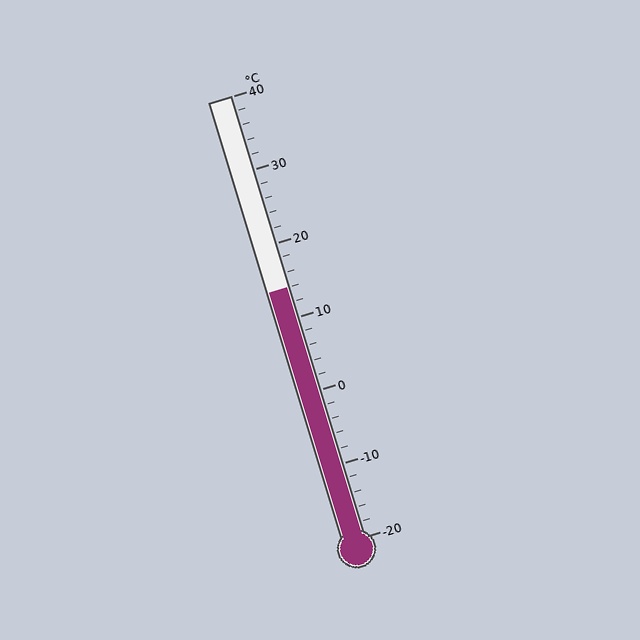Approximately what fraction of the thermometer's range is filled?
The thermometer is filled to approximately 55% of its range.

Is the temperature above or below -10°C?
The temperature is above -10°C.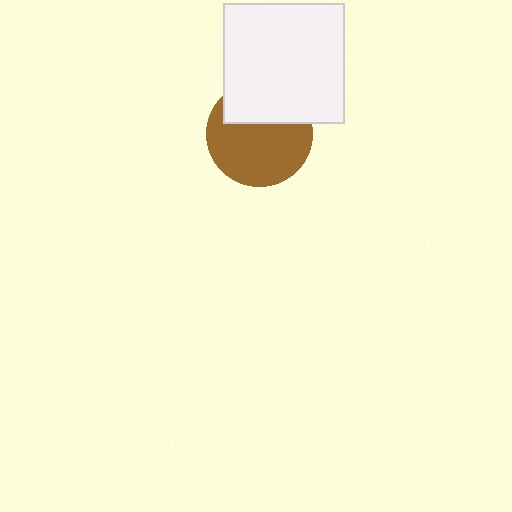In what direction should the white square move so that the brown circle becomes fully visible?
The white square should move up. That is the shortest direction to clear the overlap and leave the brown circle fully visible.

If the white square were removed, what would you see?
You would see the complete brown circle.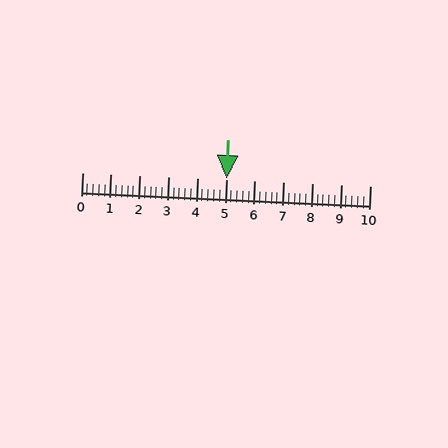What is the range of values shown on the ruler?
The ruler shows values from 0 to 10.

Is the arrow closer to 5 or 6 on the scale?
The arrow is closer to 5.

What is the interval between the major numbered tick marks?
The major tick marks are spaced 1 units apart.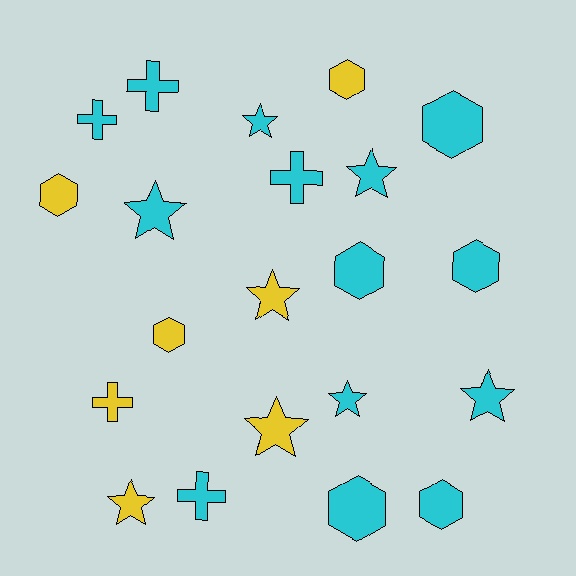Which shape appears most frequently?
Hexagon, with 8 objects.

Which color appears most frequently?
Cyan, with 14 objects.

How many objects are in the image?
There are 21 objects.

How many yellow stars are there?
There are 3 yellow stars.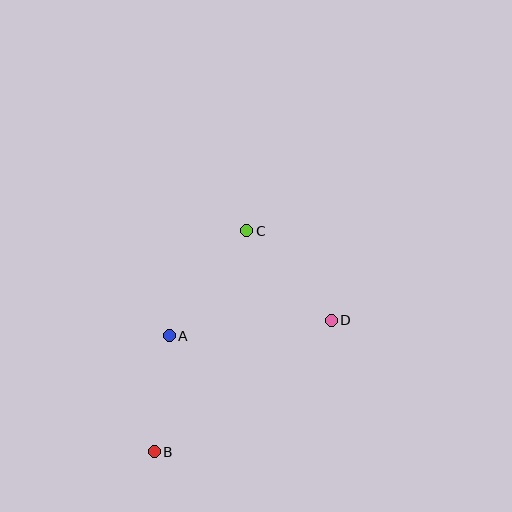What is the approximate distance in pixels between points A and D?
The distance between A and D is approximately 163 pixels.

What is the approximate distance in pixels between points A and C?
The distance between A and C is approximately 130 pixels.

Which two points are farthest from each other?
Points B and C are farthest from each other.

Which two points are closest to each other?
Points A and B are closest to each other.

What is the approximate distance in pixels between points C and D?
The distance between C and D is approximately 123 pixels.